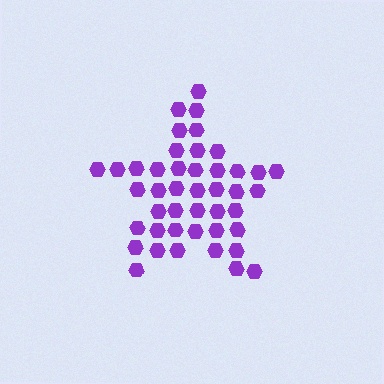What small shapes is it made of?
It is made of small hexagons.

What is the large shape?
The large shape is a star.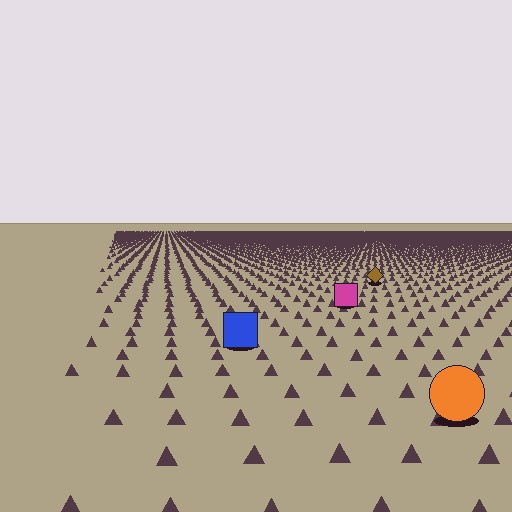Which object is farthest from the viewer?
The brown diamond is farthest from the viewer. It appears smaller and the ground texture around it is denser.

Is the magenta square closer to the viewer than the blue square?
No. The blue square is closer — you can tell from the texture gradient: the ground texture is coarser near it.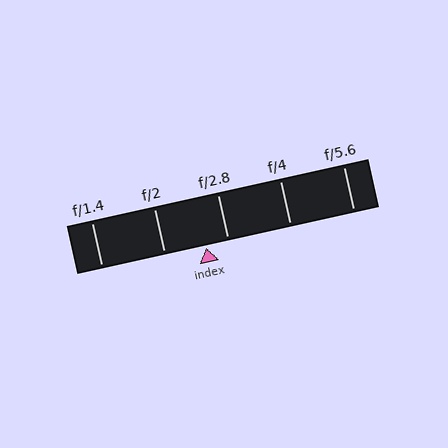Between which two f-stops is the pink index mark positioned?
The index mark is between f/2 and f/2.8.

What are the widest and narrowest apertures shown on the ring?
The widest aperture shown is f/1.4 and the narrowest is f/5.6.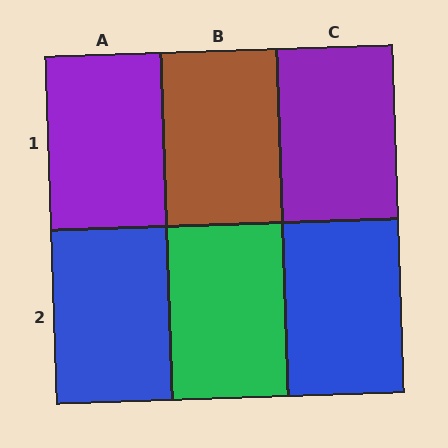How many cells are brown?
1 cell is brown.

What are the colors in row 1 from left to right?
Purple, brown, purple.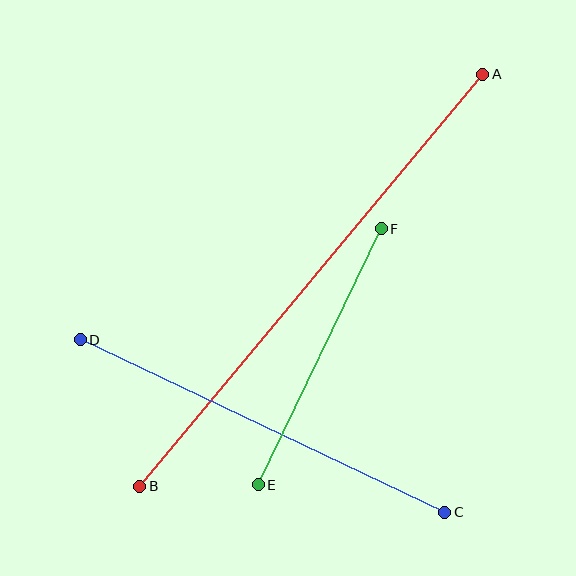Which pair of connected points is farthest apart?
Points A and B are farthest apart.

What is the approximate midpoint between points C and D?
The midpoint is at approximately (263, 426) pixels.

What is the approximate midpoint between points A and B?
The midpoint is at approximately (311, 280) pixels.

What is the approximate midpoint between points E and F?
The midpoint is at approximately (320, 357) pixels.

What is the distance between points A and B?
The distance is approximately 536 pixels.